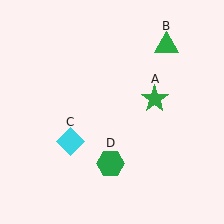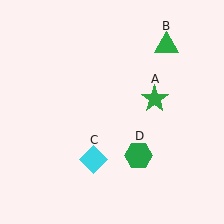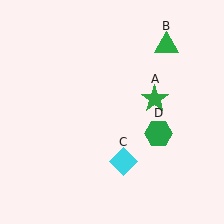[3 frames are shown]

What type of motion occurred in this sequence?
The cyan diamond (object C), green hexagon (object D) rotated counterclockwise around the center of the scene.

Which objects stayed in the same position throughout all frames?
Green star (object A) and green triangle (object B) remained stationary.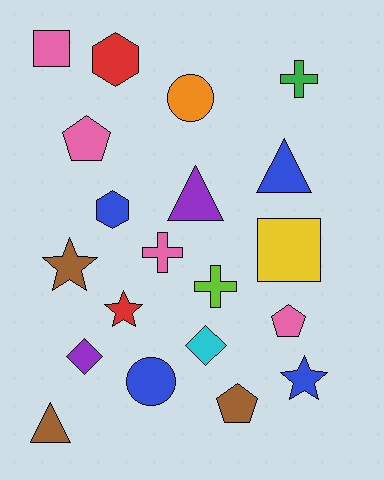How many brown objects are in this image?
There are 3 brown objects.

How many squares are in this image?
There are 2 squares.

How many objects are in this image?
There are 20 objects.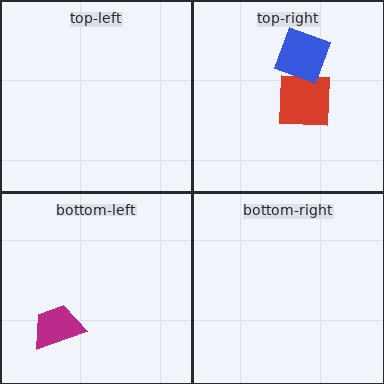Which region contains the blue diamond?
The top-right region.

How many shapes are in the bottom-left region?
1.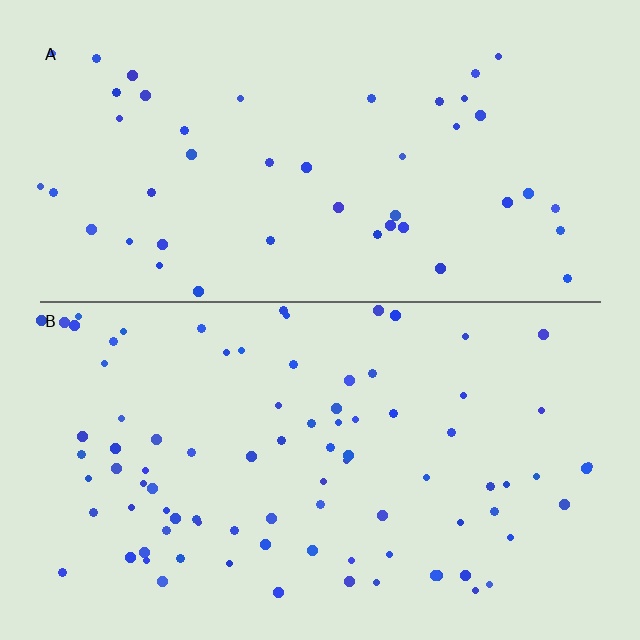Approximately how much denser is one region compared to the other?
Approximately 1.9× — region B over region A.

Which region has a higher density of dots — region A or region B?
B (the bottom).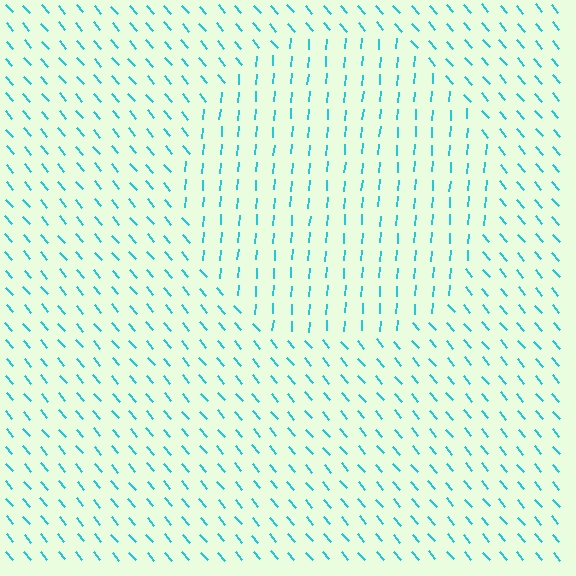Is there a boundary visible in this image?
Yes, there is a texture boundary formed by a change in line orientation.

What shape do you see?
I see a circle.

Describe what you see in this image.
The image is filled with small cyan line segments. A circle region in the image has lines oriented differently from the surrounding lines, creating a visible texture boundary.